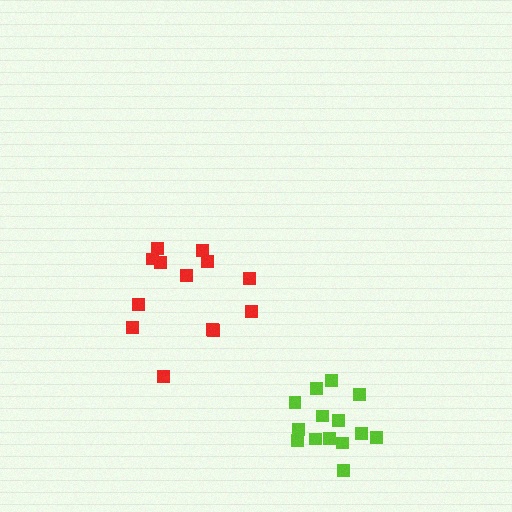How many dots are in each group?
Group 1: 14 dots, Group 2: 13 dots (27 total).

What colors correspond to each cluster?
The clusters are colored: lime, red.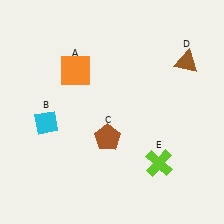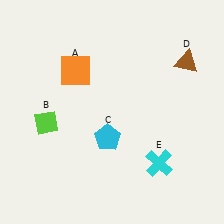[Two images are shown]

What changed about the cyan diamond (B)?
In Image 1, B is cyan. In Image 2, it changed to lime.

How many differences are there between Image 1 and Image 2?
There are 3 differences between the two images.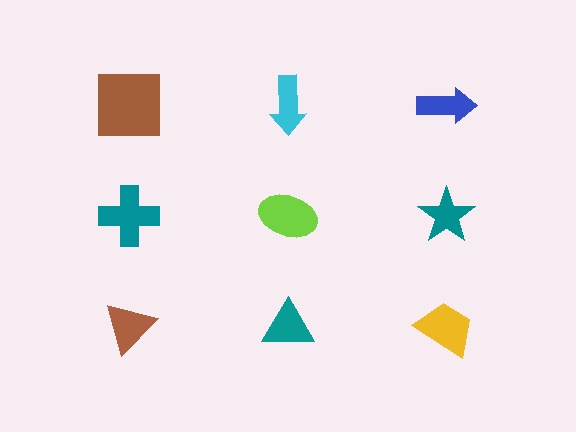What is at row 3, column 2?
A teal triangle.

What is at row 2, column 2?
A lime ellipse.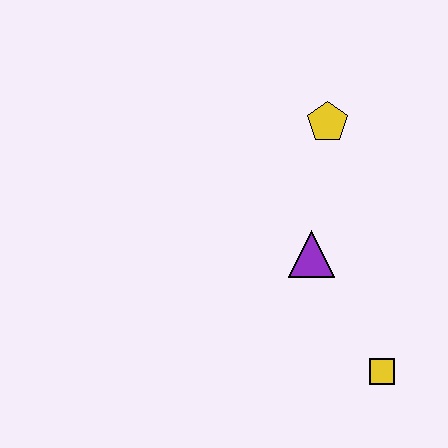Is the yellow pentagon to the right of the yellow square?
No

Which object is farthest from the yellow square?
The yellow pentagon is farthest from the yellow square.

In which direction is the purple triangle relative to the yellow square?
The purple triangle is above the yellow square.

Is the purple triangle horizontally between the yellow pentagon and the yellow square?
No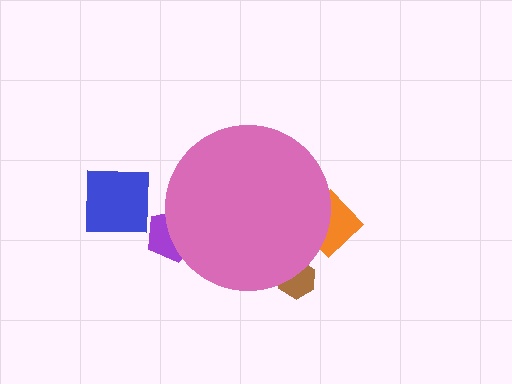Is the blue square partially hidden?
No, the blue square is fully visible.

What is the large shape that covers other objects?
A pink circle.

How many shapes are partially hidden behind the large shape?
3 shapes are partially hidden.